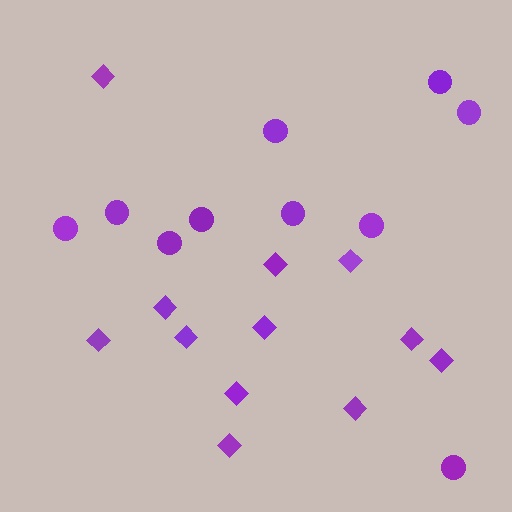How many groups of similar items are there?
There are 2 groups: one group of circles (10) and one group of diamonds (12).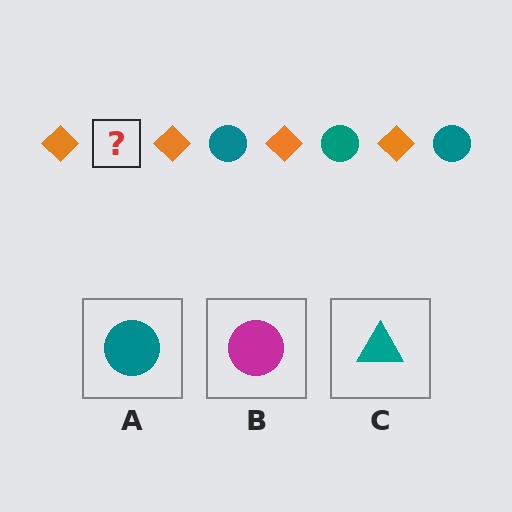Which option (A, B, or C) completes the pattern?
A.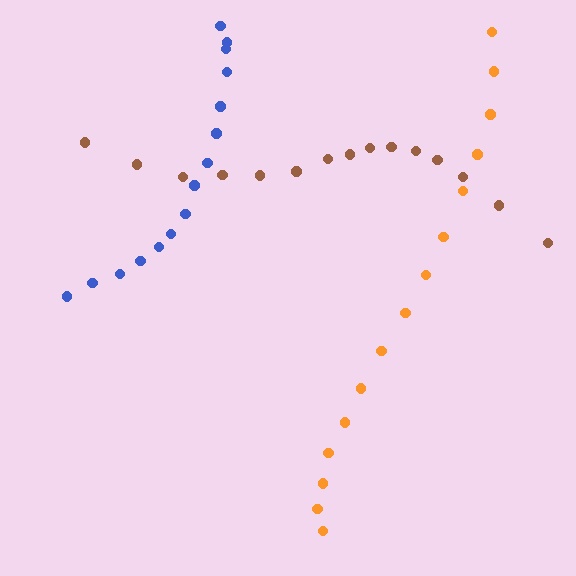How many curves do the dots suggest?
There are 3 distinct paths.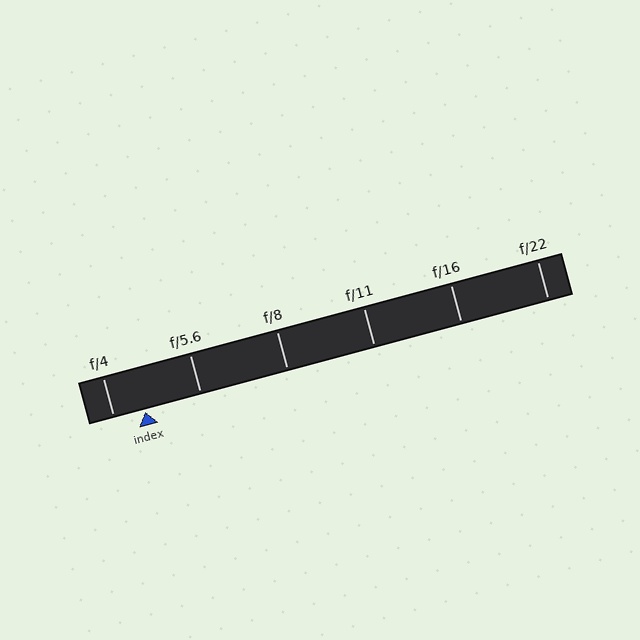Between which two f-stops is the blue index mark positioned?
The index mark is between f/4 and f/5.6.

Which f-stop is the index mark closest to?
The index mark is closest to f/4.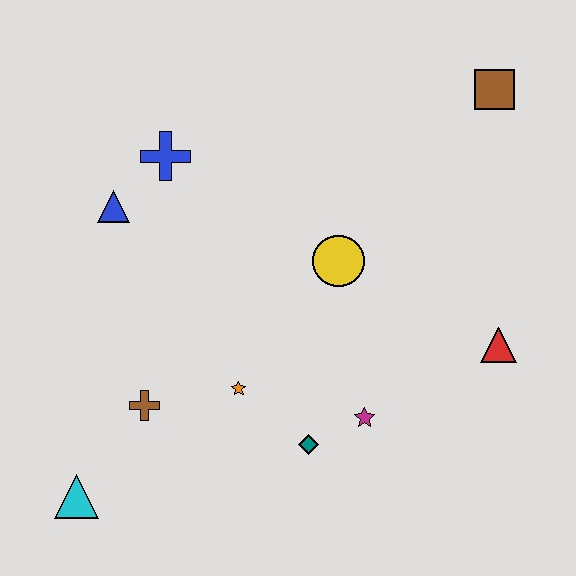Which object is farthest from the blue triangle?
The red triangle is farthest from the blue triangle.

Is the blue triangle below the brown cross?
No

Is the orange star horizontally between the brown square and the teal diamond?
No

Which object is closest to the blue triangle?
The blue cross is closest to the blue triangle.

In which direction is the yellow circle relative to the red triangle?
The yellow circle is to the left of the red triangle.